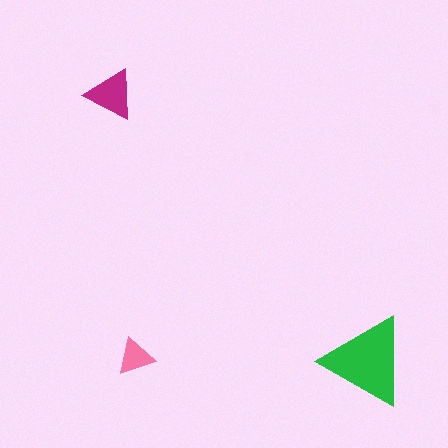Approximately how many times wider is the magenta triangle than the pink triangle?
About 1.5 times wider.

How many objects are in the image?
There are 3 objects in the image.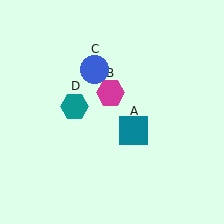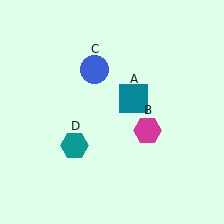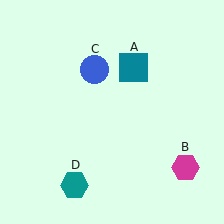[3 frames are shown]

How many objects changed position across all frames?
3 objects changed position: teal square (object A), magenta hexagon (object B), teal hexagon (object D).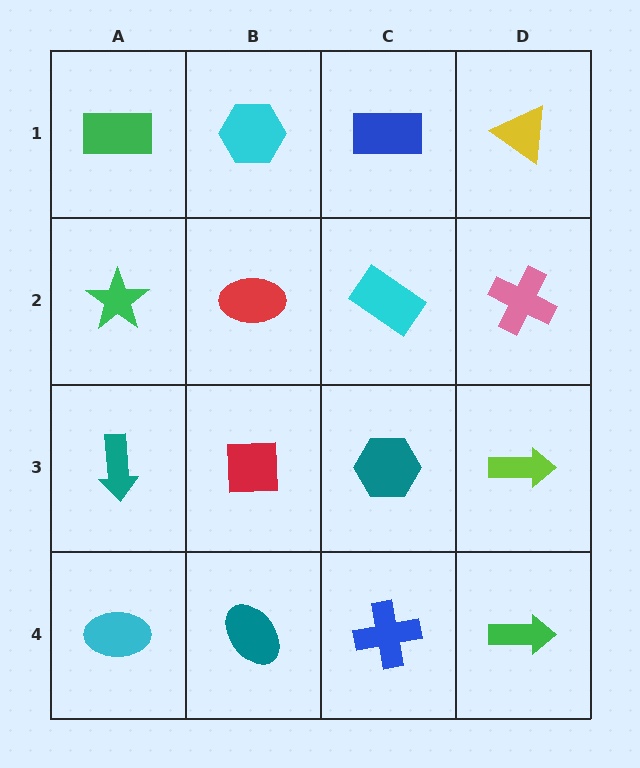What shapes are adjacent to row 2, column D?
A yellow triangle (row 1, column D), a lime arrow (row 3, column D), a cyan rectangle (row 2, column C).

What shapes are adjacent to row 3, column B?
A red ellipse (row 2, column B), a teal ellipse (row 4, column B), a teal arrow (row 3, column A), a teal hexagon (row 3, column C).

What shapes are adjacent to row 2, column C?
A blue rectangle (row 1, column C), a teal hexagon (row 3, column C), a red ellipse (row 2, column B), a pink cross (row 2, column D).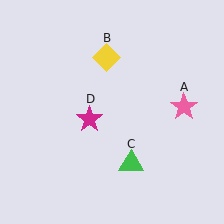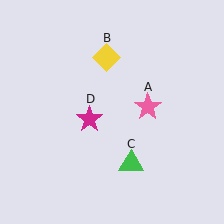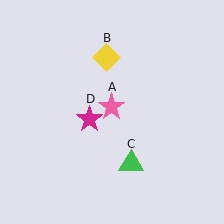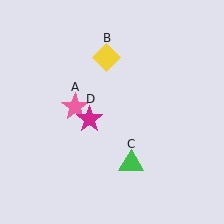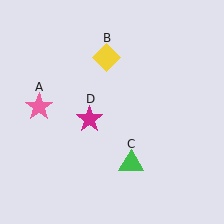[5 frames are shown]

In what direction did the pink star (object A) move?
The pink star (object A) moved left.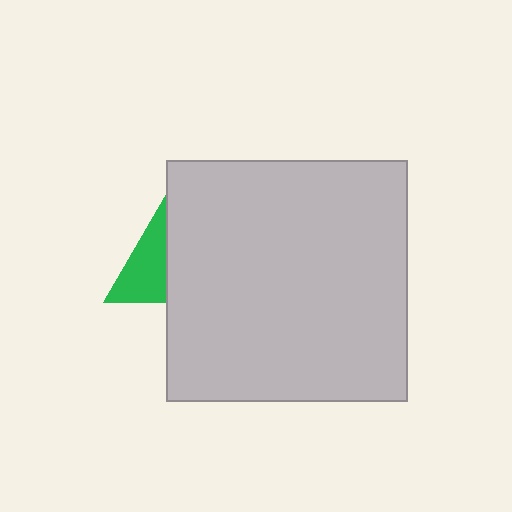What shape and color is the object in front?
The object in front is a light gray square.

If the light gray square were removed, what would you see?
You would see the complete green triangle.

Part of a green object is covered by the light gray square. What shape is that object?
It is a triangle.